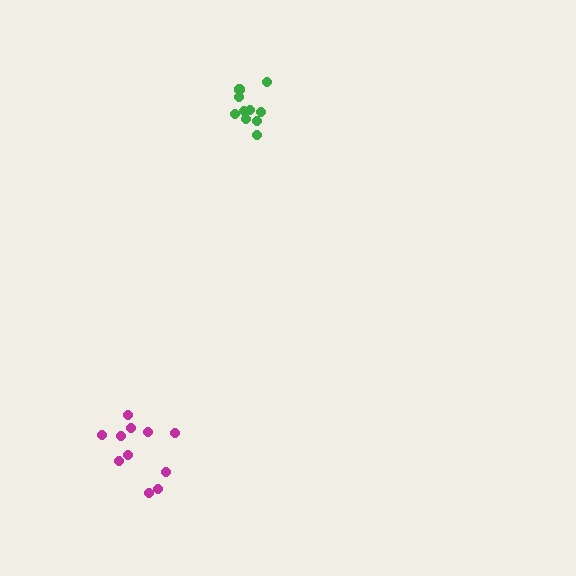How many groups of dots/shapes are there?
There are 2 groups.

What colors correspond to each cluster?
The clusters are colored: green, magenta.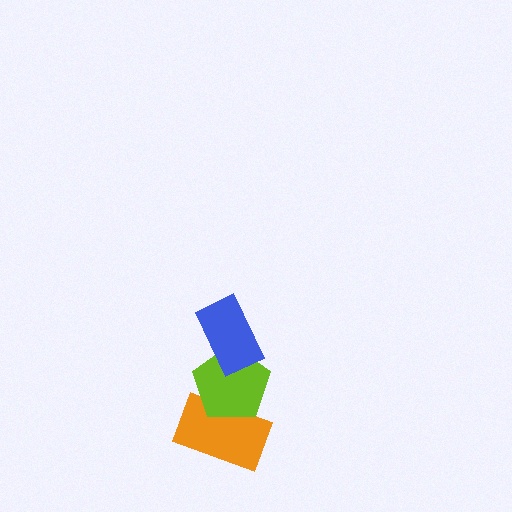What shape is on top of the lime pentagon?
The blue rectangle is on top of the lime pentagon.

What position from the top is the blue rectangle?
The blue rectangle is 1st from the top.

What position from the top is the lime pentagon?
The lime pentagon is 2nd from the top.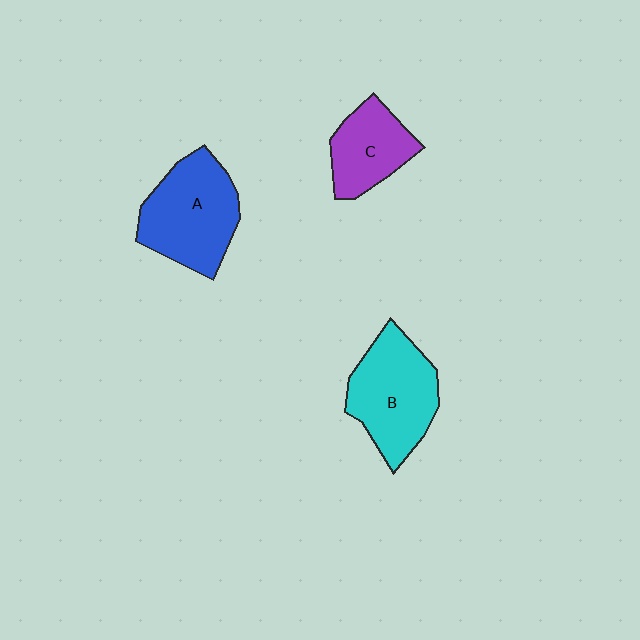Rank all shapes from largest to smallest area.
From largest to smallest: A (blue), B (cyan), C (purple).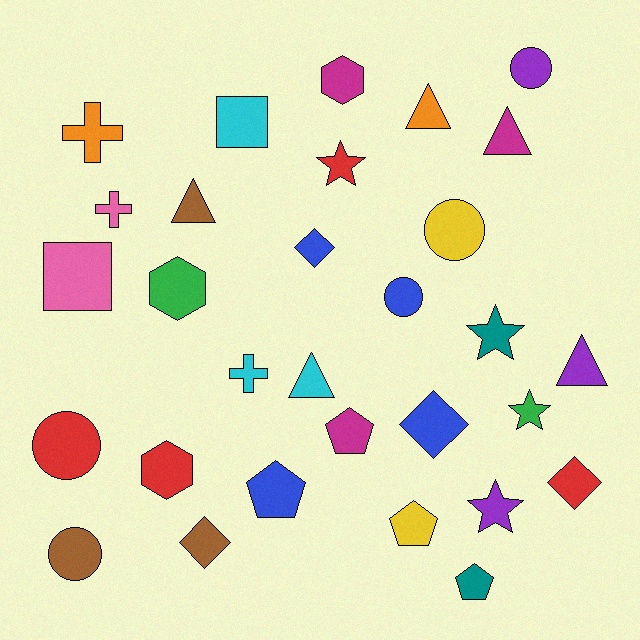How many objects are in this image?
There are 30 objects.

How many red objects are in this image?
There are 4 red objects.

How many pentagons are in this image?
There are 4 pentagons.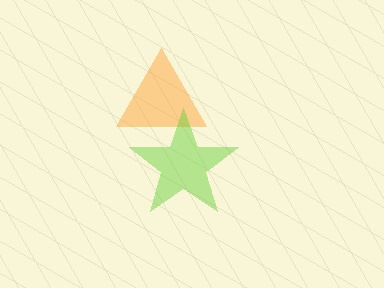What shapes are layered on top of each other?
The layered shapes are: an orange triangle, a lime star.